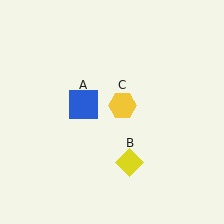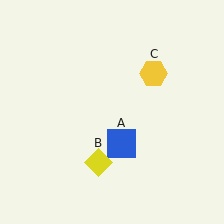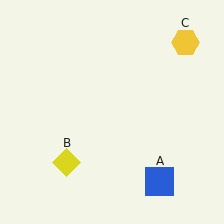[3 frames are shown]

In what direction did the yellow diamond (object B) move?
The yellow diamond (object B) moved left.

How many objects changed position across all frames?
3 objects changed position: blue square (object A), yellow diamond (object B), yellow hexagon (object C).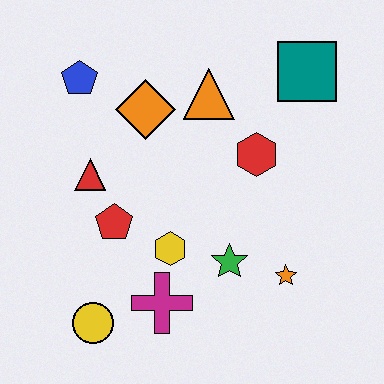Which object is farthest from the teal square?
The yellow circle is farthest from the teal square.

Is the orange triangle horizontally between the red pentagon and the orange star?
Yes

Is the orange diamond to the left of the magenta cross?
Yes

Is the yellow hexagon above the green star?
Yes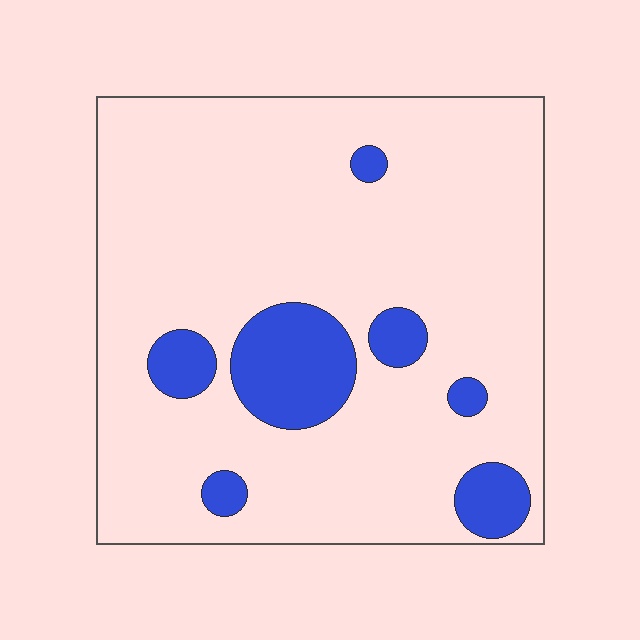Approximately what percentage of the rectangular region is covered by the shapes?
Approximately 15%.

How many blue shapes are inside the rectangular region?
7.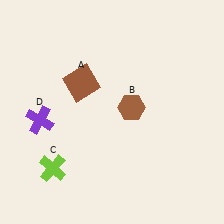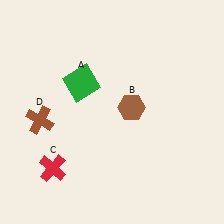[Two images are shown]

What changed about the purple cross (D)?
In Image 1, D is purple. In Image 2, it changed to brown.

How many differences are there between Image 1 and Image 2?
There are 3 differences between the two images.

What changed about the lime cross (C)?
In Image 1, C is lime. In Image 2, it changed to red.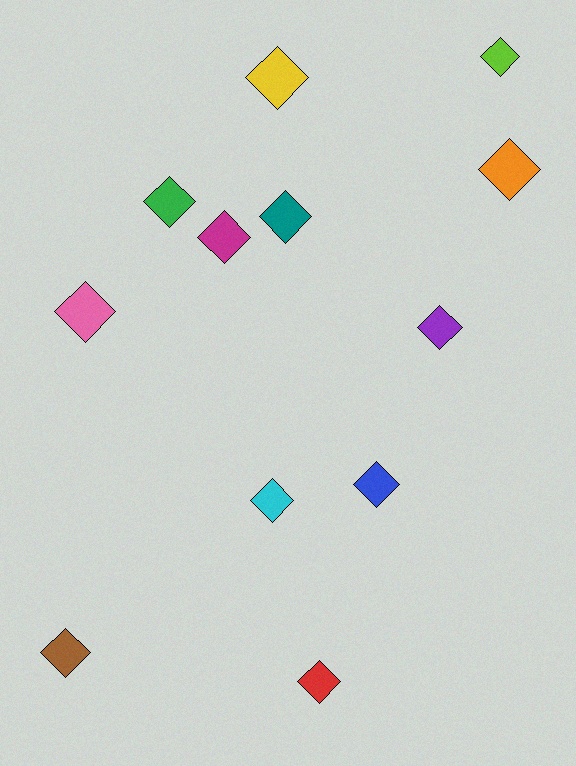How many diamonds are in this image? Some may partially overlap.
There are 12 diamonds.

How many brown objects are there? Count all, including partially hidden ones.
There is 1 brown object.